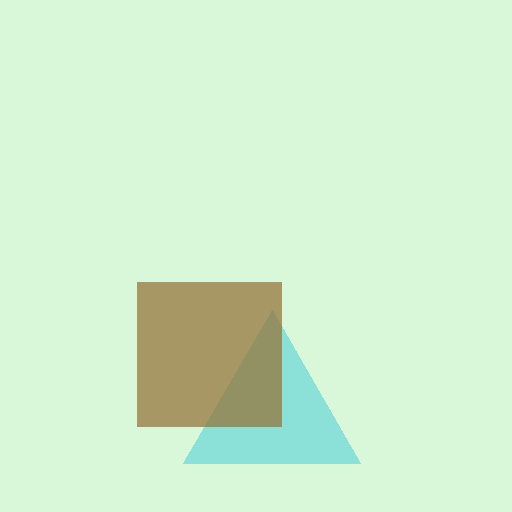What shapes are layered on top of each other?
The layered shapes are: a cyan triangle, a brown square.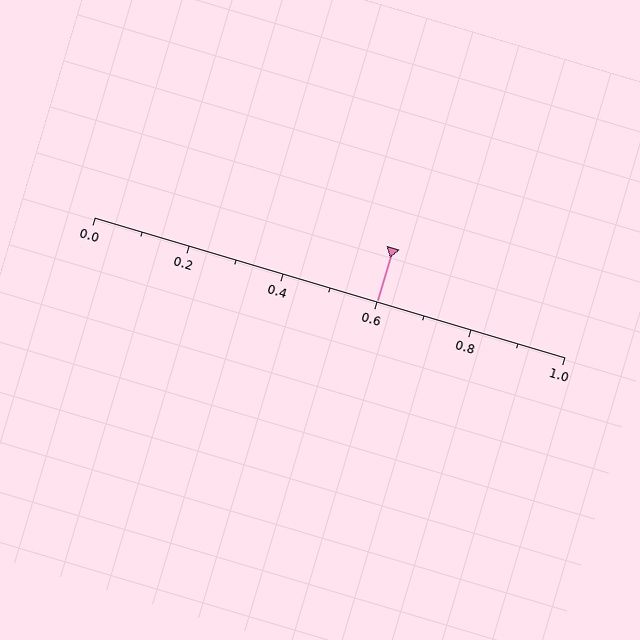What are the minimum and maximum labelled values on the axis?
The axis runs from 0.0 to 1.0.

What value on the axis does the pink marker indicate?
The marker indicates approximately 0.6.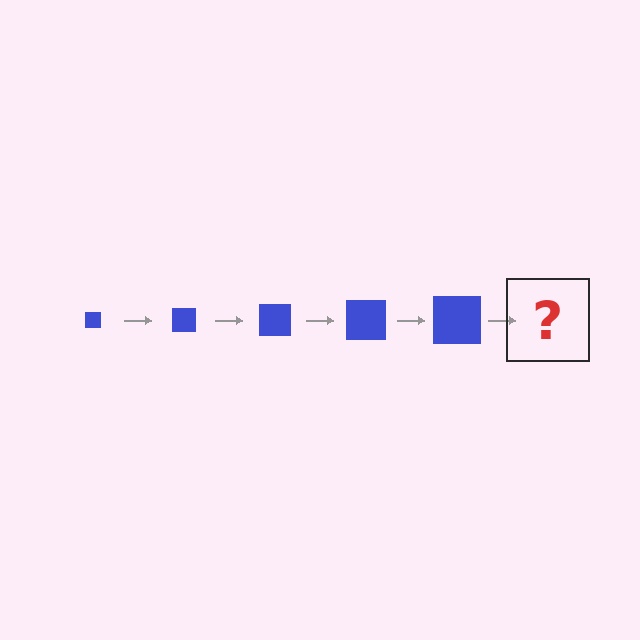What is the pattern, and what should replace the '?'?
The pattern is that the square gets progressively larger each step. The '?' should be a blue square, larger than the previous one.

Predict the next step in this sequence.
The next step is a blue square, larger than the previous one.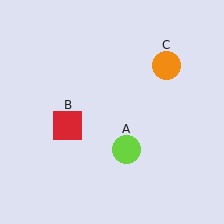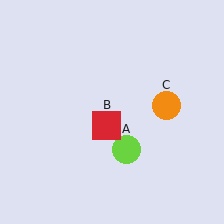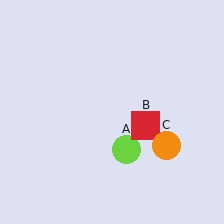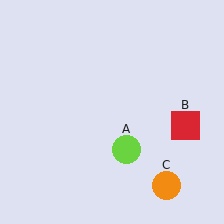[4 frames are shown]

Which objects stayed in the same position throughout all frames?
Lime circle (object A) remained stationary.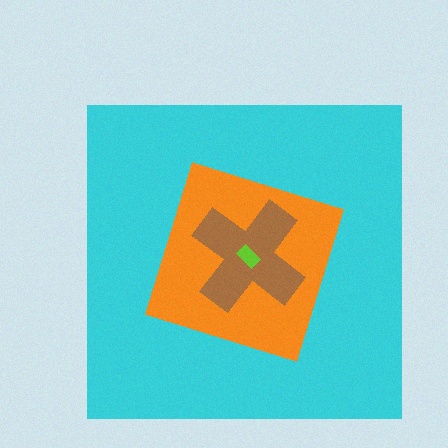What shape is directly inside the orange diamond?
The brown cross.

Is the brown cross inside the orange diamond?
Yes.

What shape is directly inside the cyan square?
The orange diamond.